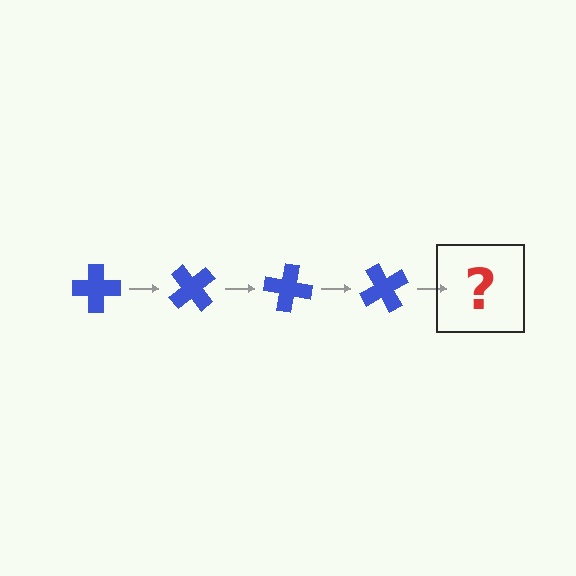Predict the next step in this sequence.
The next step is a blue cross rotated 200 degrees.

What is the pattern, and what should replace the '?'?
The pattern is that the cross rotates 50 degrees each step. The '?' should be a blue cross rotated 200 degrees.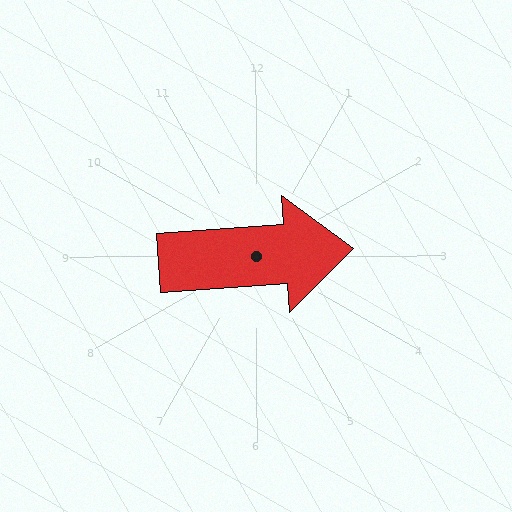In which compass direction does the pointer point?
East.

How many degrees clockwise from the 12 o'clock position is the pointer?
Approximately 86 degrees.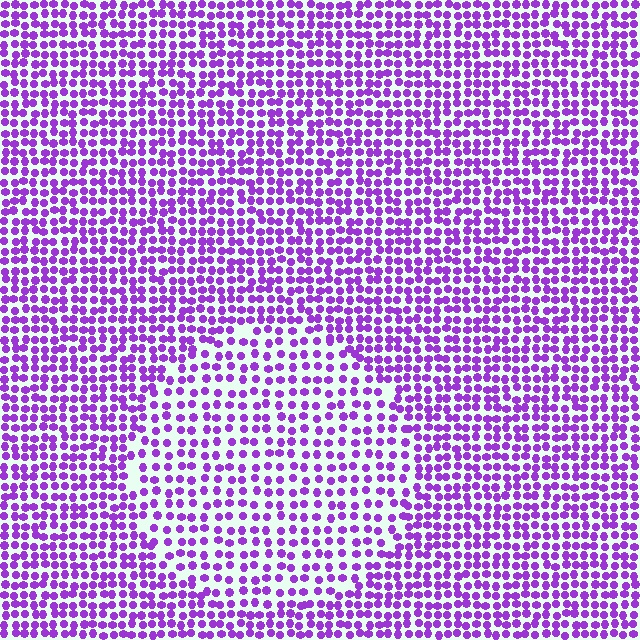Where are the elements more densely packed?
The elements are more densely packed outside the circle boundary.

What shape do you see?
I see a circle.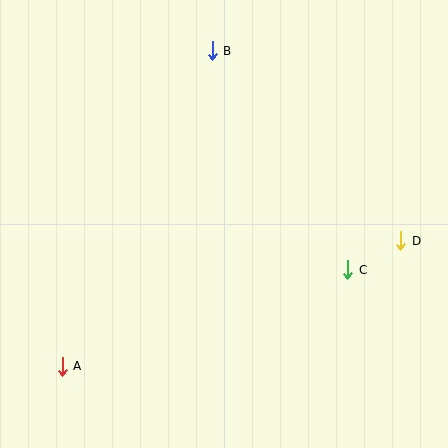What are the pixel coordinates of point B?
Point B is at (212, 51).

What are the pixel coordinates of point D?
Point D is at (401, 241).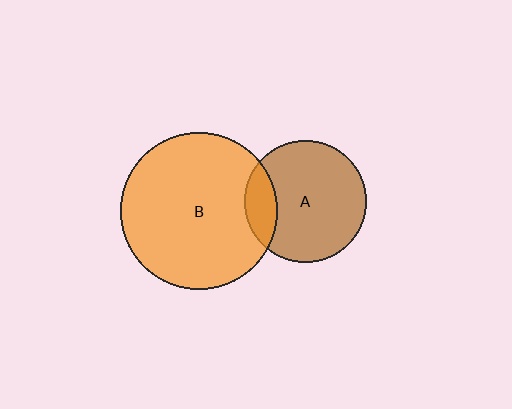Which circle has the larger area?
Circle B (orange).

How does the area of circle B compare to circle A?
Approximately 1.7 times.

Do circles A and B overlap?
Yes.